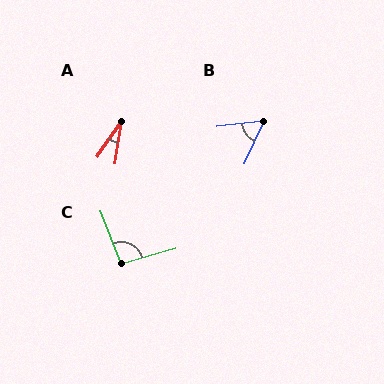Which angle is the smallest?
A, at approximately 26 degrees.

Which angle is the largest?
C, at approximately 96 degrees.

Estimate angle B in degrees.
Approximately 58 degrees.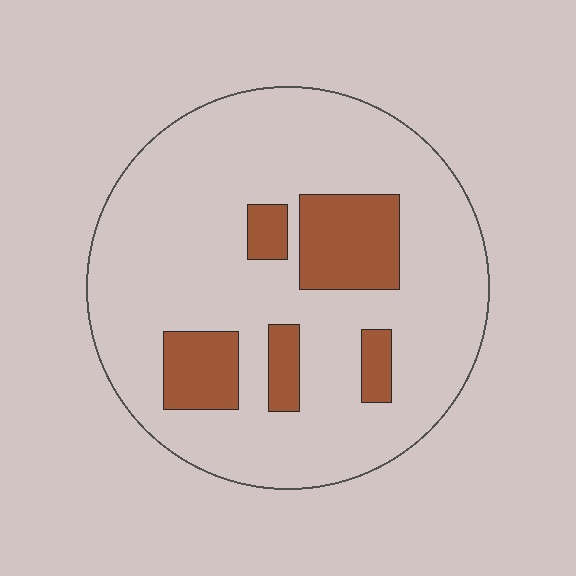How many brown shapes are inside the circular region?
5.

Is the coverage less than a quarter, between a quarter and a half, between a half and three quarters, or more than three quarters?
Less than a quarter.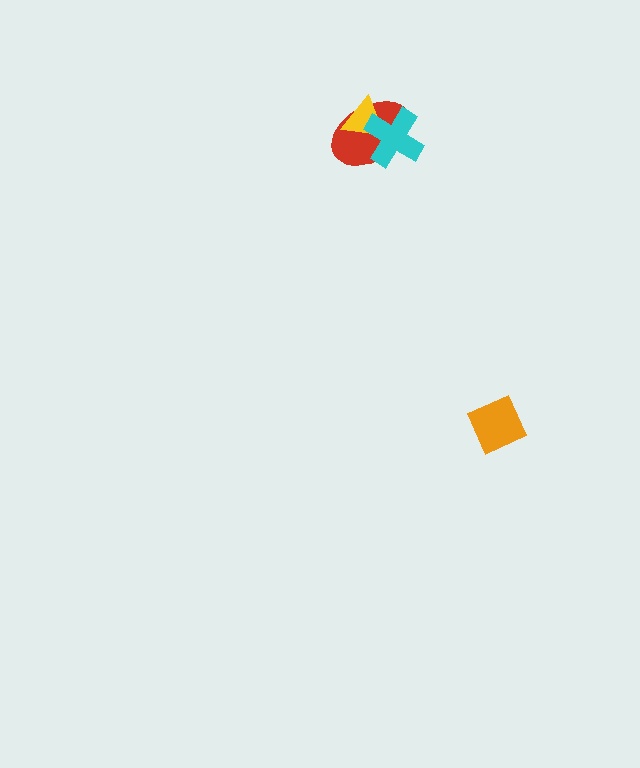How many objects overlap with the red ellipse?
2 objects overlap with the red ellipse.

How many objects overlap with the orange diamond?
0 objects overlap with the orange diamond.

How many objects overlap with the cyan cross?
2 objects overlap with the cyan cross.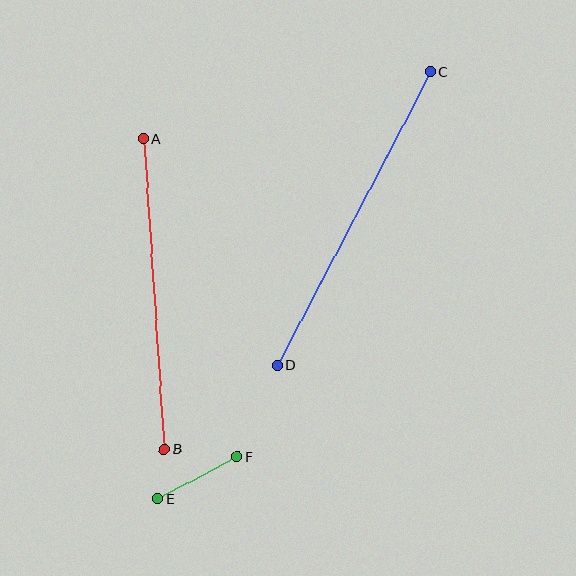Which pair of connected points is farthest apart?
Points C and D are farthest apart.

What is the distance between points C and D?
The distance is approximately 331 pixels.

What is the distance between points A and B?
The distance is approximately 312 pixels.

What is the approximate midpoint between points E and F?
The midpoint is at approximately (198, 478) pixels.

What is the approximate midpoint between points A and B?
The midpoint is at approximately (154, 294) pixels.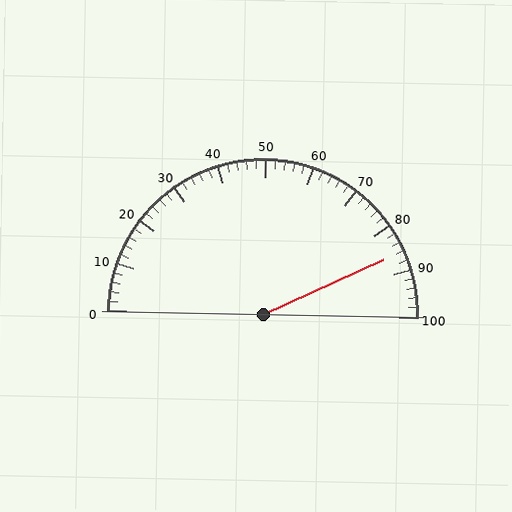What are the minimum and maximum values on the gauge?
The gauge ranges from 0 to 100.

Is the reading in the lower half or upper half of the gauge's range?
The reading is in the upper half of the range (0 to 100).